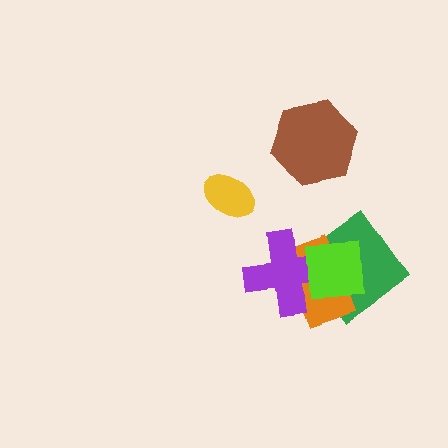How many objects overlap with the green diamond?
3 objects overlap with the green diamond.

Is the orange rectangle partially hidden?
Yes, it is partially covered by another shape.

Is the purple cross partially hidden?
Yes, it is partially covered by another shape.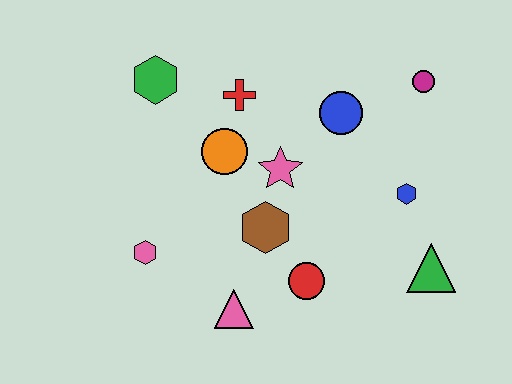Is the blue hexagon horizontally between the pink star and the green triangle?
Yes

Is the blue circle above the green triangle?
Yes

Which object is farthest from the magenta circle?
The pink hexagon is farthest from the magenta circle.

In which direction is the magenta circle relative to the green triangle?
The magenta circle is above the green triangle.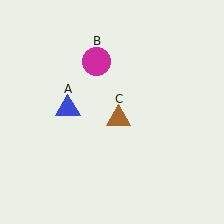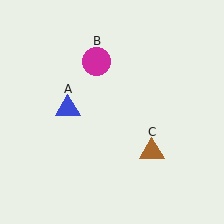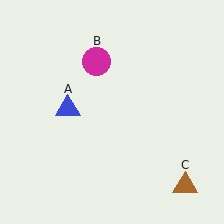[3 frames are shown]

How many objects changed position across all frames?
1 object changed position: brown triangle (object C).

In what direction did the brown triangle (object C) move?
The brown triangle (object C) moved down and to the right.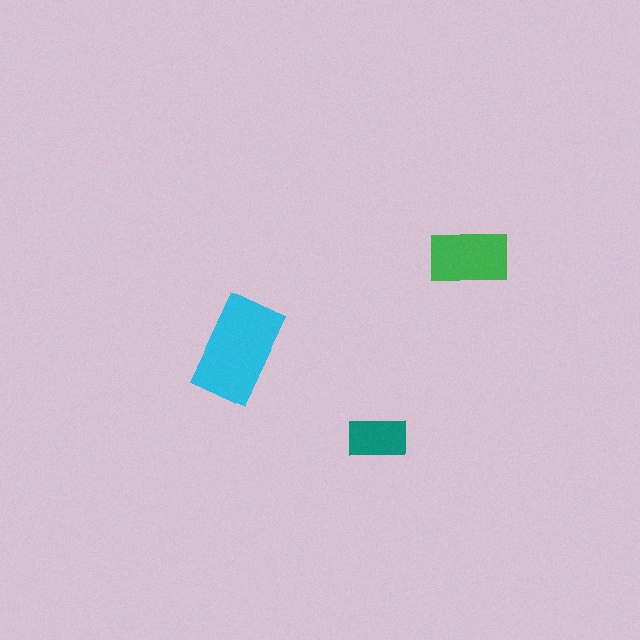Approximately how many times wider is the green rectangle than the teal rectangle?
About 1.5 times wider.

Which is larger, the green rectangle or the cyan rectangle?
The cyan one.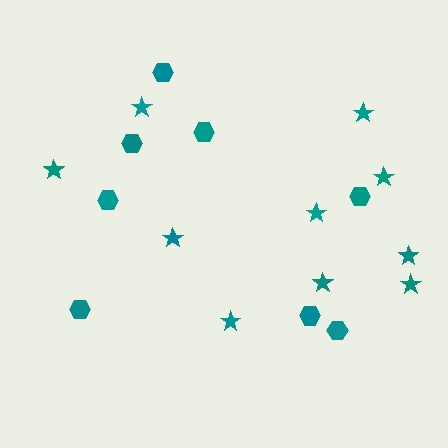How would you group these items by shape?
There are 2 groups: one group of stars (10) and one group of hexagons (8).